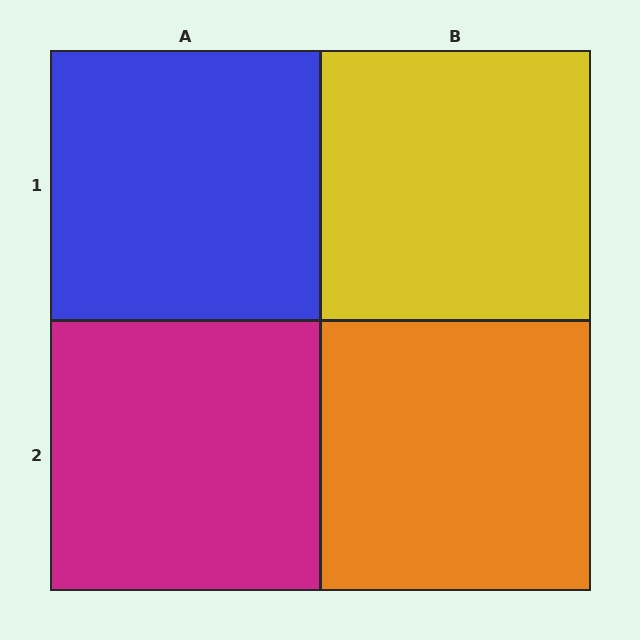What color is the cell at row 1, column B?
Yellow.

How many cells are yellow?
1 cell is yellow.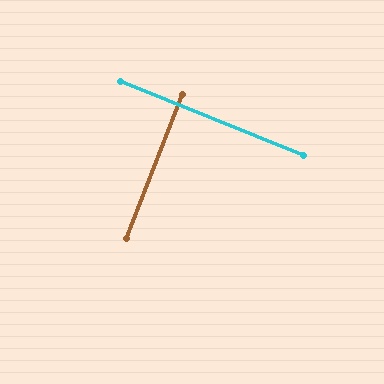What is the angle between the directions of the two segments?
Approximately 89 degrees.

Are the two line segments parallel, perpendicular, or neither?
Perpendicular — they meet at approximately 89°.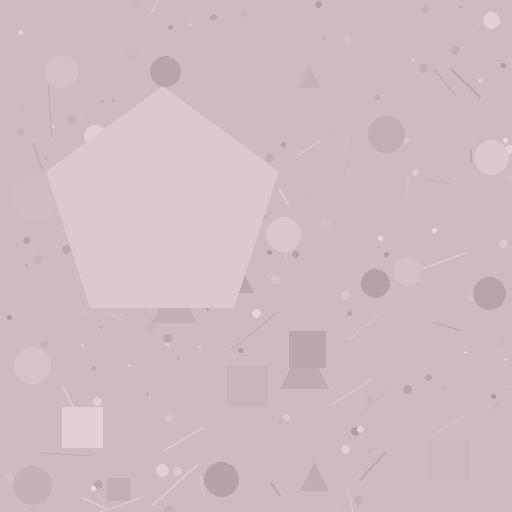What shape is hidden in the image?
A pentagon is hidden in the image.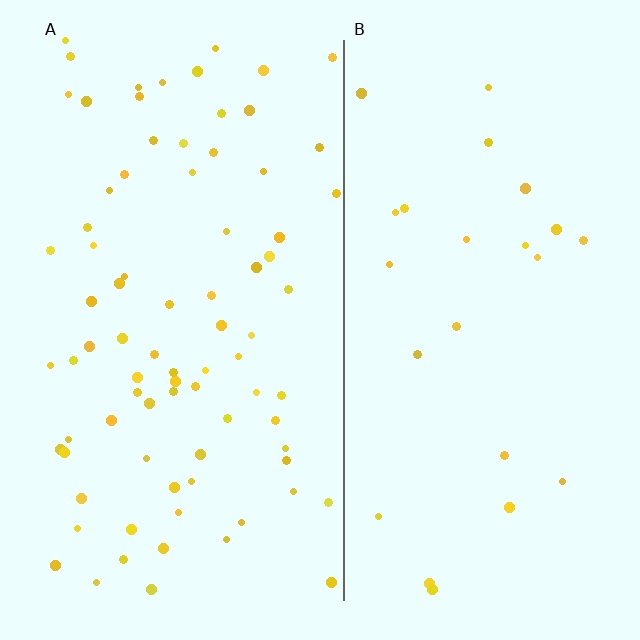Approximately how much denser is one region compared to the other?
Approximately 3.3× — region A over region B.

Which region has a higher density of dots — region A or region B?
A (the left).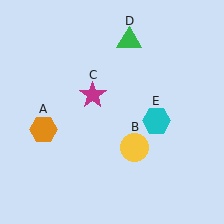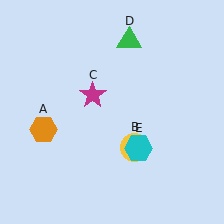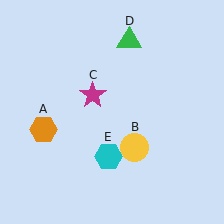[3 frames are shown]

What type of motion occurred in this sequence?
The cyan hexagon (object E) rotated clockwise around the center of the scene.